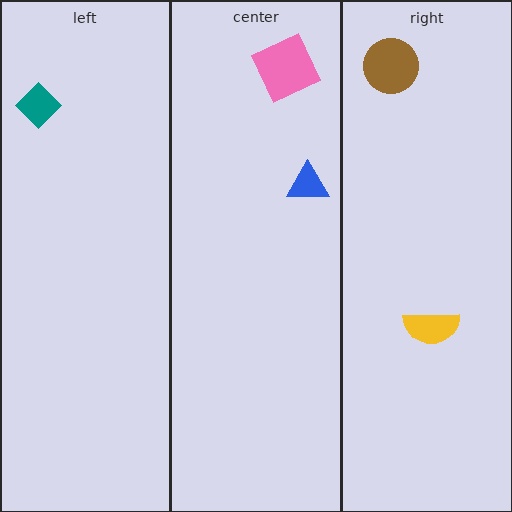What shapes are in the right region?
The yellow semicircle, the brown circle.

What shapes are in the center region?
The blue triangle, the pink square.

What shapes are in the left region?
The teal diamond.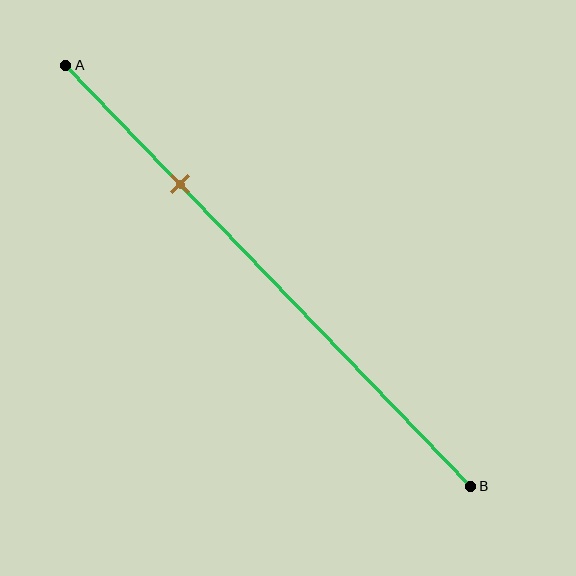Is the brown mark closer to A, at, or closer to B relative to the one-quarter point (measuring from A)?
The brown mark is closer to point B than the one-quarter point of segment AB.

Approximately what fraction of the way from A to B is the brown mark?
The brown mark is approximately 30% of the way from A to B.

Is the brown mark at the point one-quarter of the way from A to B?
No, the mark is at about 30% from A, not at the 25% one-quarter point.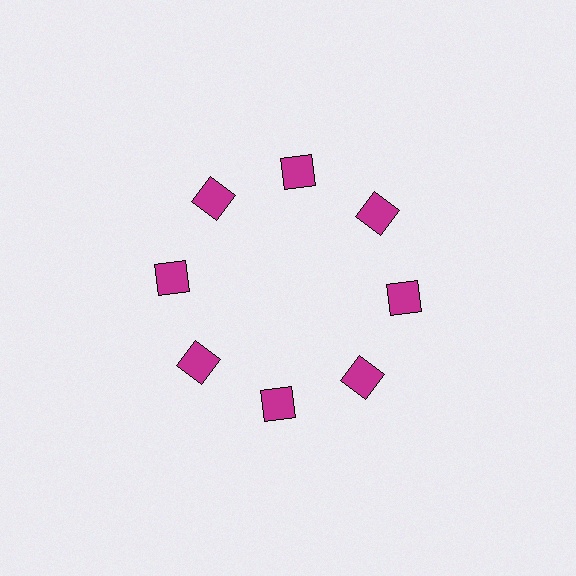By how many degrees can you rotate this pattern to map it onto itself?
The pattern maps onto itself every 45 degrees of rotation.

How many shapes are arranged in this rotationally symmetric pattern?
There are 8 shapes, arranged in 8 groups of 1.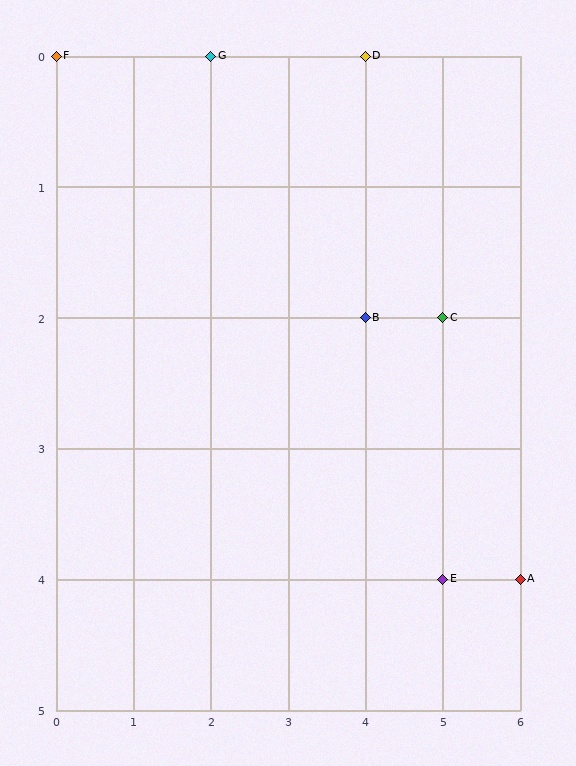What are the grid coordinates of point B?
Point B is at grid coordinates (4, 2).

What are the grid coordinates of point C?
Point C is at grid coordinates (5, 2).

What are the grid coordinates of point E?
Point E is at grid coordinates (5, 4).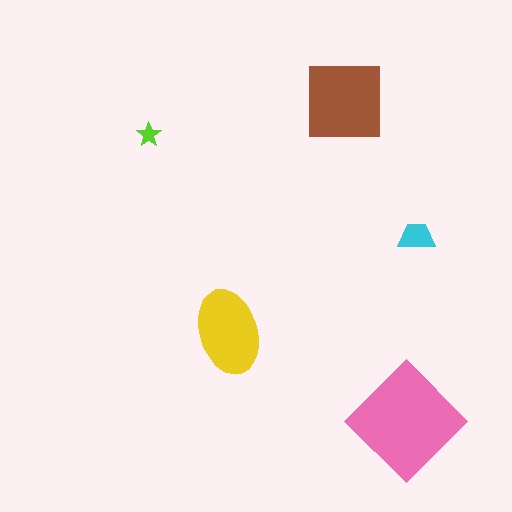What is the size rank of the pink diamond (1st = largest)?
1st.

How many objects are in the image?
There are 5 objects in the image.